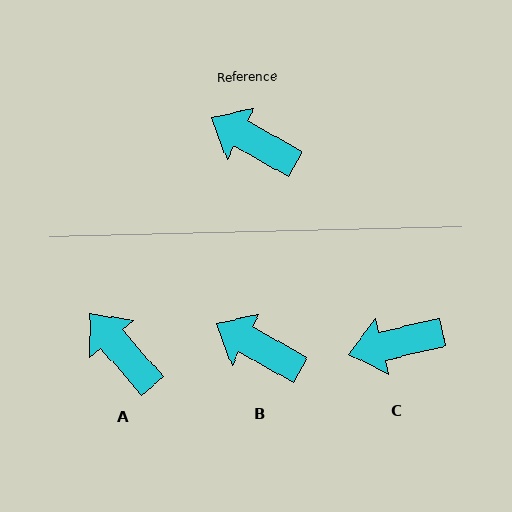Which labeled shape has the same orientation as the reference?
B.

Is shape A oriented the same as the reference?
No, it is off by about 20 degrees.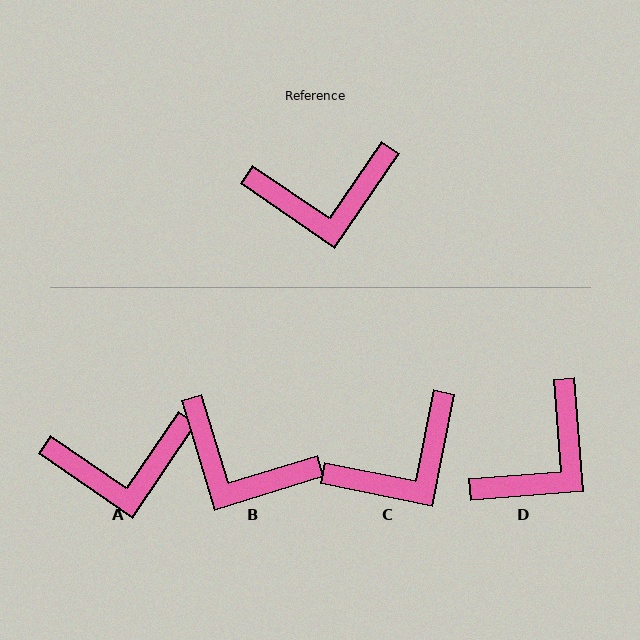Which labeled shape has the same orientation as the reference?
A.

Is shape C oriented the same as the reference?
No, it is off by about 23 degrees.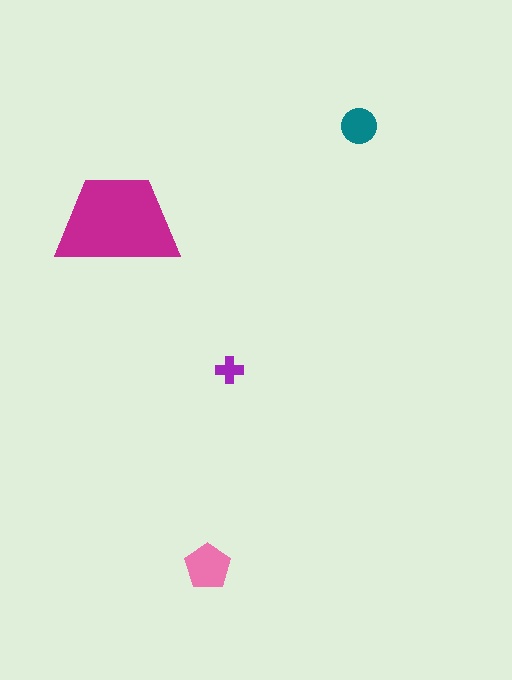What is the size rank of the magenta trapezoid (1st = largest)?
1st.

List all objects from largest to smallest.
The magenta trapezoid, the pink pentagon, the teal circle, the purple cross.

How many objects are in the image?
There are 4 objects in the image.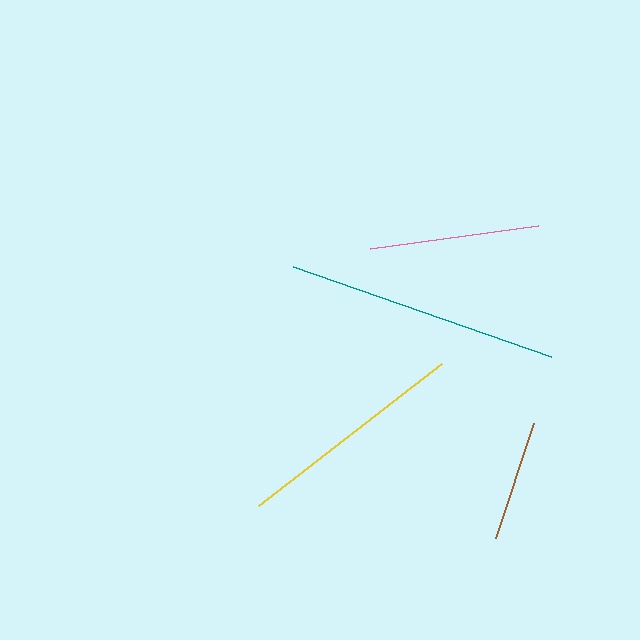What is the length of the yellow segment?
The yellow segment is approximately 232 pixels long.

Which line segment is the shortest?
The brown line is the shortest at approximately 121 pixels.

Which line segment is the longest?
The teal line is the longest at approximately 273 pixels.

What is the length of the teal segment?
The teal segment is approximately 273 pixels long.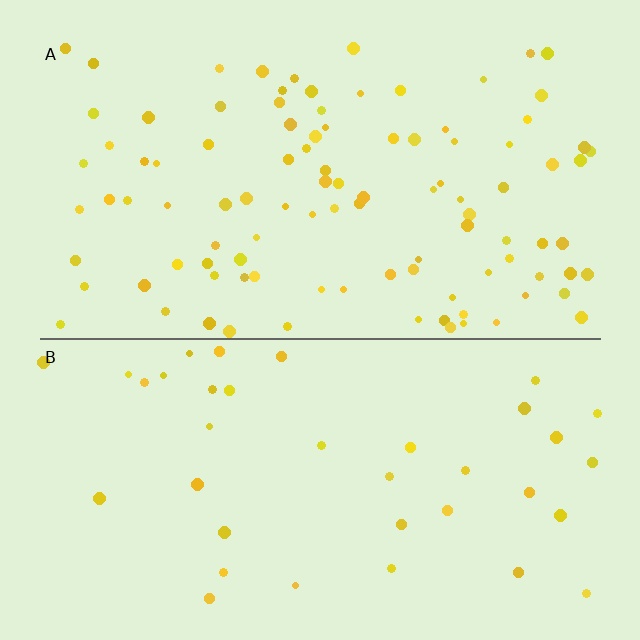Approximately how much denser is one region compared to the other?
Approximately 2.7× — region A over region B.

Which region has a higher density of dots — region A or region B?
A (the top).